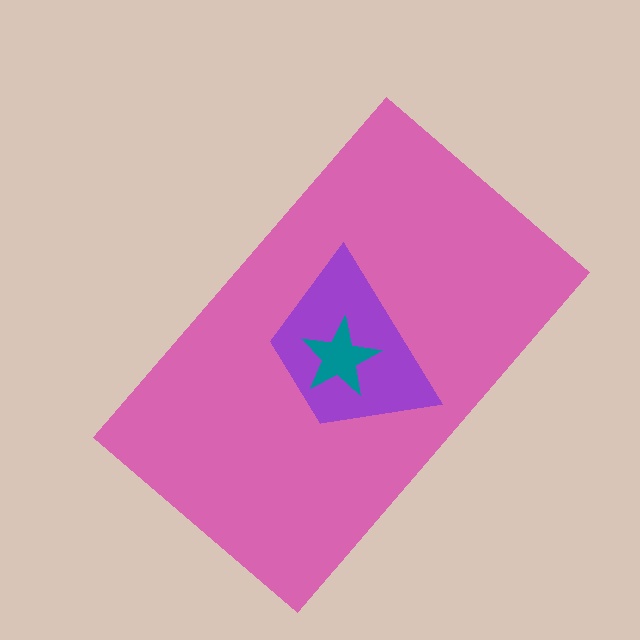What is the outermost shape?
The pink rectangle.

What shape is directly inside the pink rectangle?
The purple trapezoid.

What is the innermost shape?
The teal star.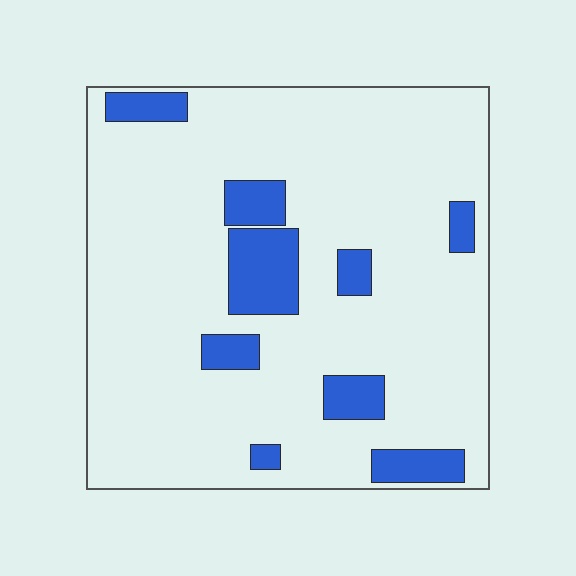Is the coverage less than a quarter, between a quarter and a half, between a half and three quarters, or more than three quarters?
Less than a quarter.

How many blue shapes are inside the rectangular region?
9.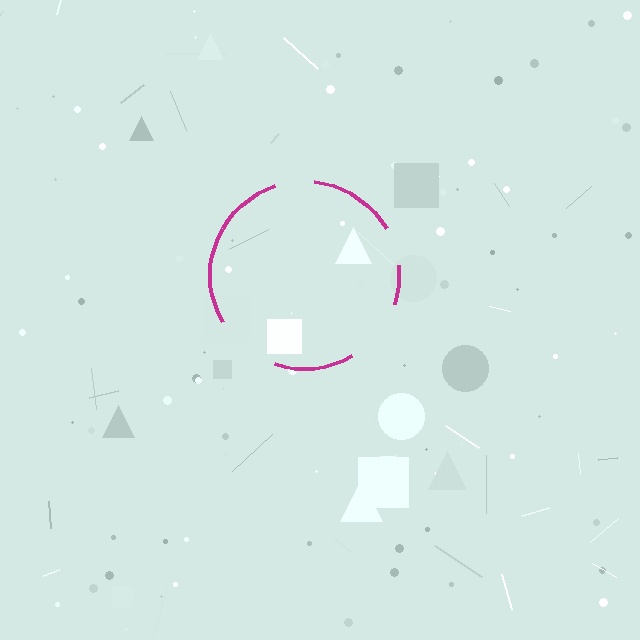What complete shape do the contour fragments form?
The contour fragments form a circle.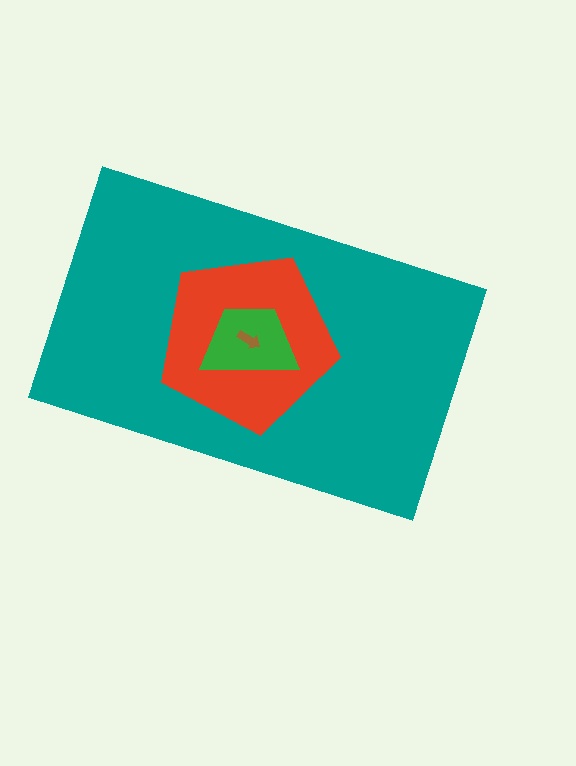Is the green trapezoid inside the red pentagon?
Yes.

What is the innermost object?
The brown arrow.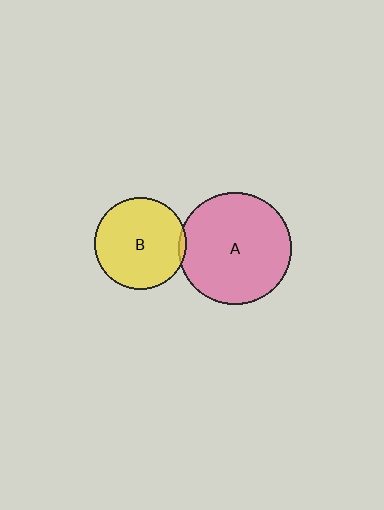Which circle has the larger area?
Circle A (pink).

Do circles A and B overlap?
Yes.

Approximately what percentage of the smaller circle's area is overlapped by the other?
Approximately 5%.